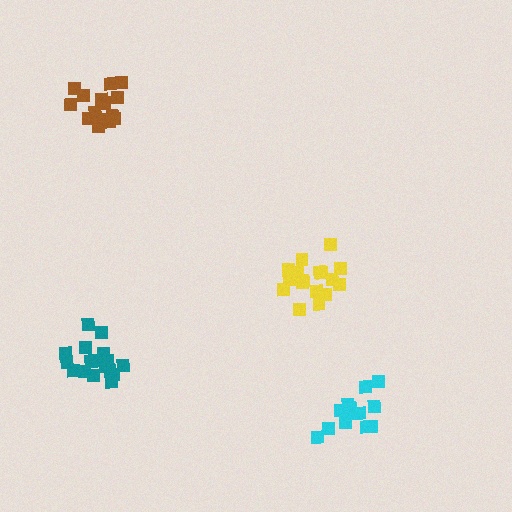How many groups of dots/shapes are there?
There are 4 groups.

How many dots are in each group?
Group 1: 16 dots, Group 2: 18 dots, Group 3: 17 dots, Group 4: 14 dots (65 total).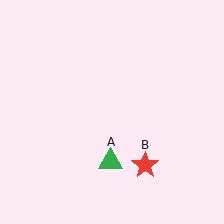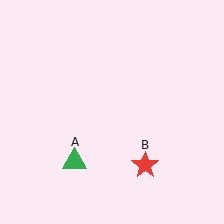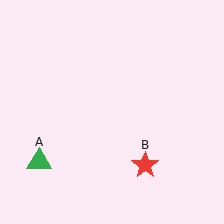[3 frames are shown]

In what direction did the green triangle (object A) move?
The green triangle (object A) moved left.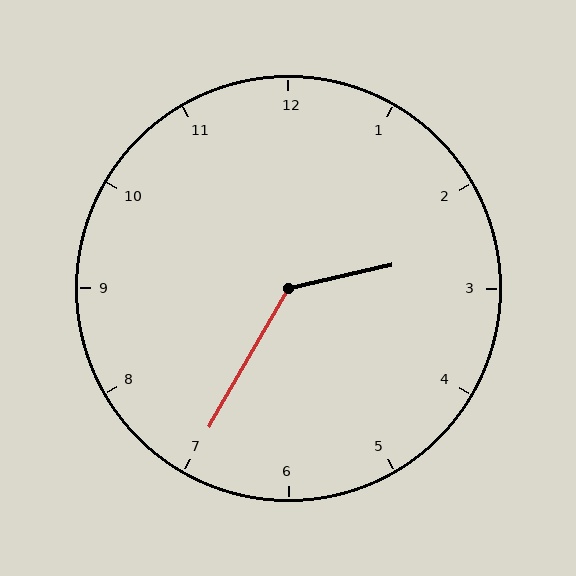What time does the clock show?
2:35.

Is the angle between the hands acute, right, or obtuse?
It is obtuse.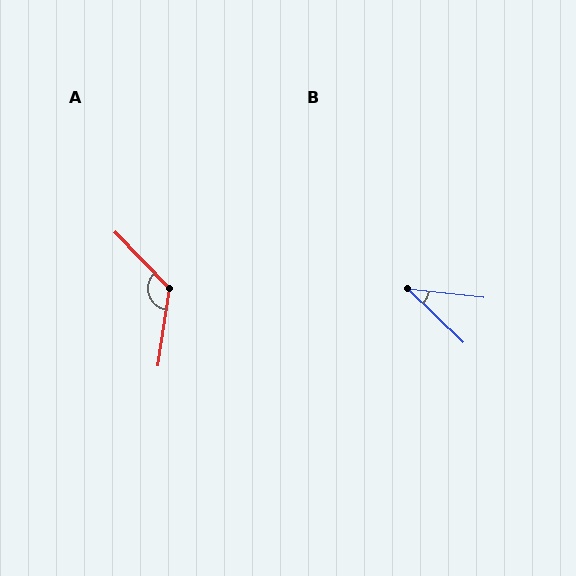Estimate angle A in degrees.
Approximately 127 degrees.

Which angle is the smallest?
B, at approximately 37 degrees.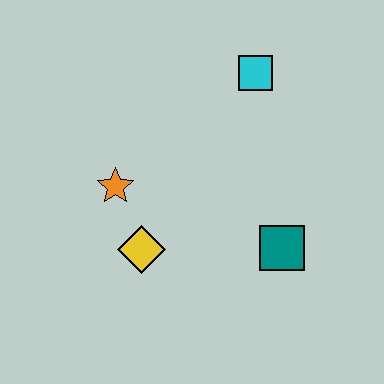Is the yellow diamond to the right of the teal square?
No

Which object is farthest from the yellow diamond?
The cyan square is farthest from the yellow diamond.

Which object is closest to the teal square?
The yellow diamond is closest to the teal square.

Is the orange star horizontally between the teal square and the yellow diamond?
No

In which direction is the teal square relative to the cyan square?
The teal square is below the cyan square.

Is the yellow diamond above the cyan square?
No